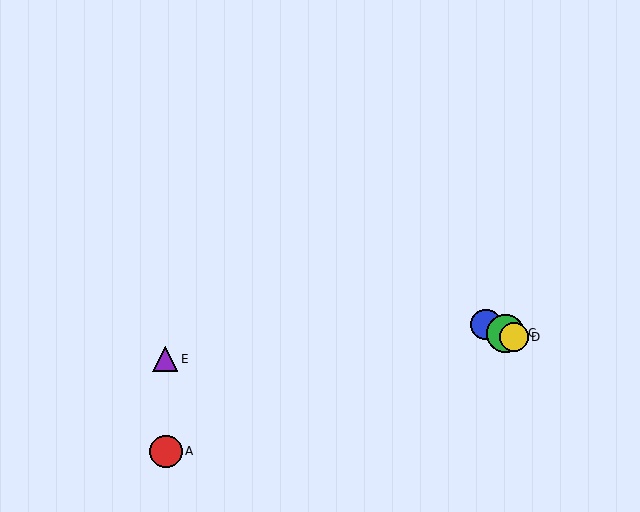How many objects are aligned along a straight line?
3 objects (B, C, D) are aligned along a straight line.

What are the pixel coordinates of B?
Object B is at (486, 325).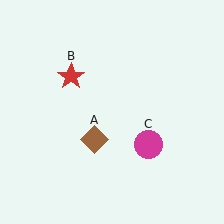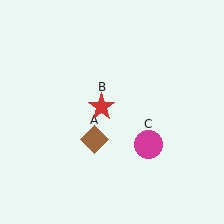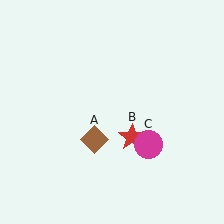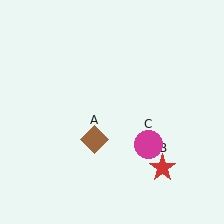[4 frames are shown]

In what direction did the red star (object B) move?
The red star (object B) moved down and to the right.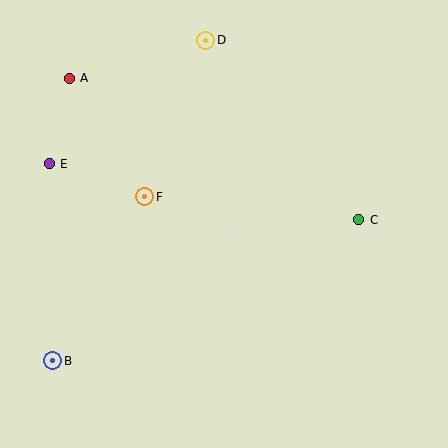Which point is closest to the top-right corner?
Point C is closest to the top-right corner.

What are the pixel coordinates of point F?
Point F is at (145, 197).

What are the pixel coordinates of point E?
Point E is at (49, 164).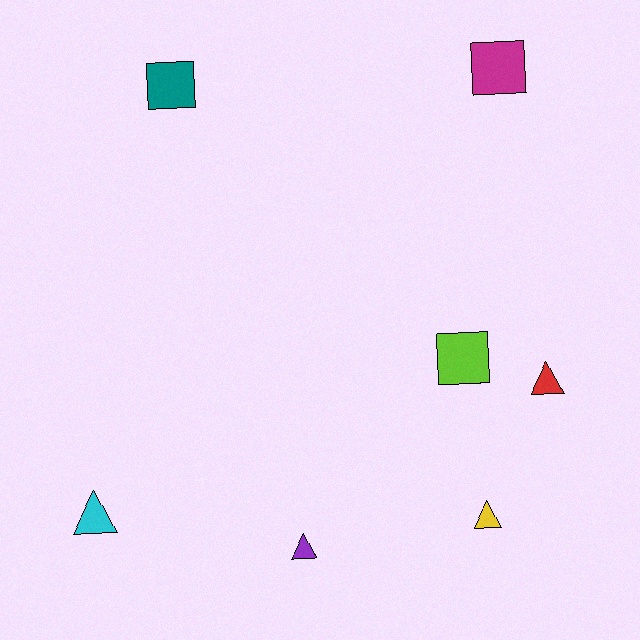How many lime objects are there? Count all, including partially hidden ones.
There is 1 lime object.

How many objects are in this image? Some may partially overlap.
There are 7 objects.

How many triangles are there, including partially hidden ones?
There are 4 triangles.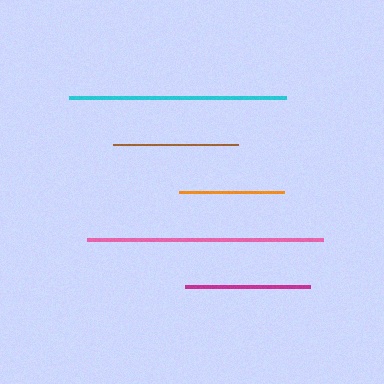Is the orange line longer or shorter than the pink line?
The pink line is longer than the orange line.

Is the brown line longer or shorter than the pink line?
The pink line is longer than the brown line.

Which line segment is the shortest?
The orange line is the shortest at approximately 105 pixels.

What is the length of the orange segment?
The orange segment is approximately 105 pixels long.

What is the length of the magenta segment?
The magenta segment is approximately 125 pixels long.